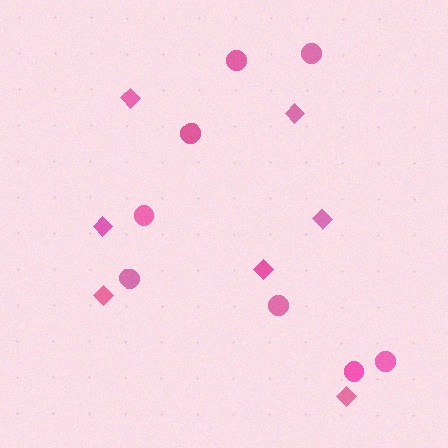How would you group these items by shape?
There are 2 groups: one group of diamonds (7) and one group of circles (8).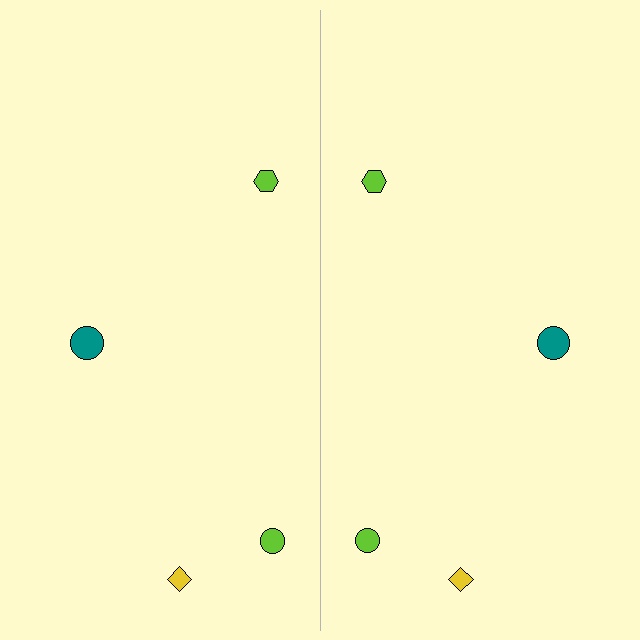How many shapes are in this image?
There are 8 shapes in this image.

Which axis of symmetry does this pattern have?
The pattern has a vertical axis of symmetry running through the center of the image.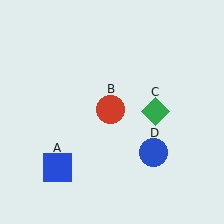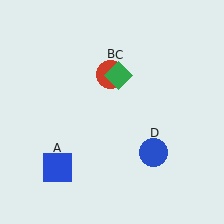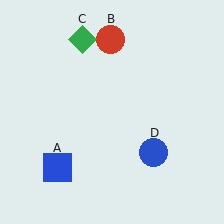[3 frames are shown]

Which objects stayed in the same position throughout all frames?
Blue square (object A) and blue circle (object D) remained stationary.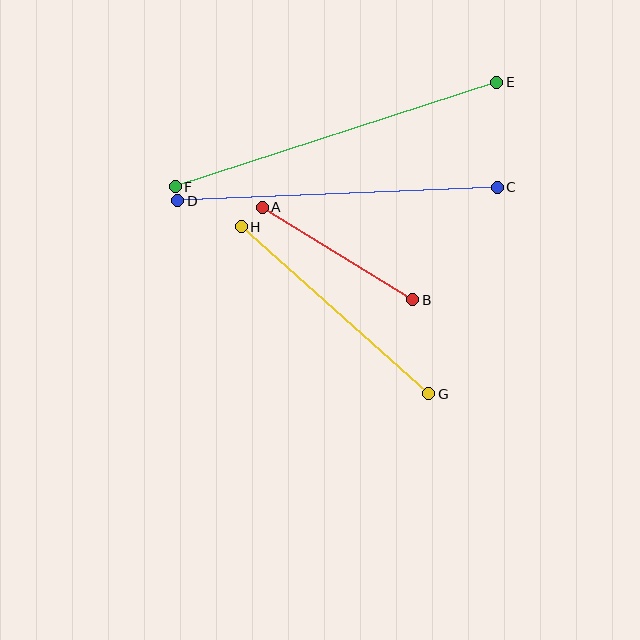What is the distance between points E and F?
The distance is approximately 338 pixels.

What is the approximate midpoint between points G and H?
The midpoint is at approximately (335, 310) pixels.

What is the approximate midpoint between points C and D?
The midpoint is at approximately (338, 194) pixels.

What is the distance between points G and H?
The distance is approximately 251 pixels.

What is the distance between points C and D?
The distance is approximately 320 pixels.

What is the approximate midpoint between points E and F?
The midpoint is at approximately (336, 135) pixels.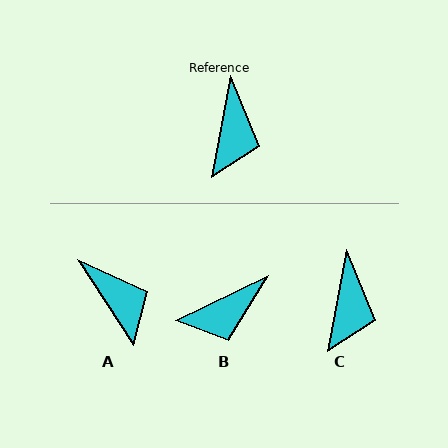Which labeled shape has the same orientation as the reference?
C.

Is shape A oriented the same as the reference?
No, it is off by about 43 degrees.